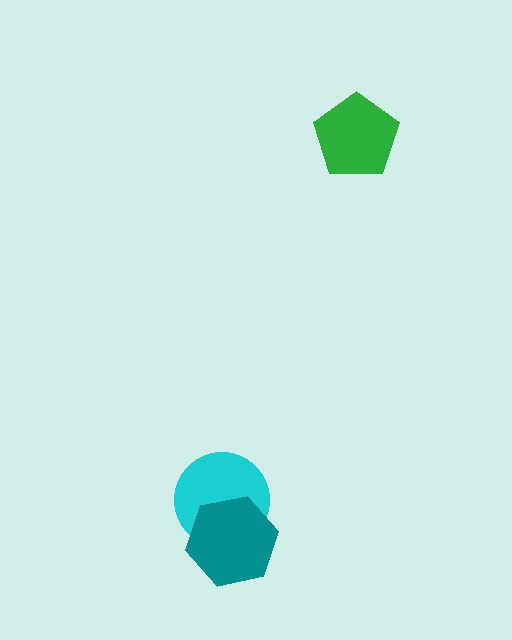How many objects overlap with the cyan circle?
1 object overlaps with the cyan circle.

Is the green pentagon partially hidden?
No, no other shape covers it.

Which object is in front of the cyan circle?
The teal hexagon is in front of the cyan circle.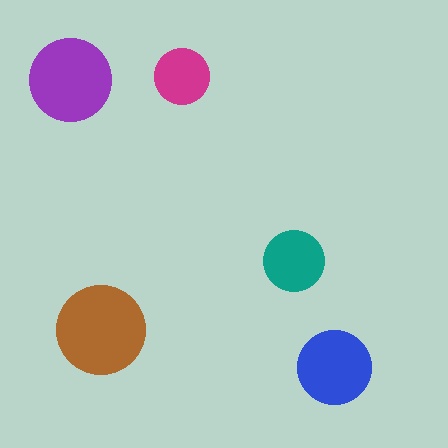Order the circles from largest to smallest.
the brown one, the purple one, the blue one, the teal one, the magenta one.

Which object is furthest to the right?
The blue circle is rightmost.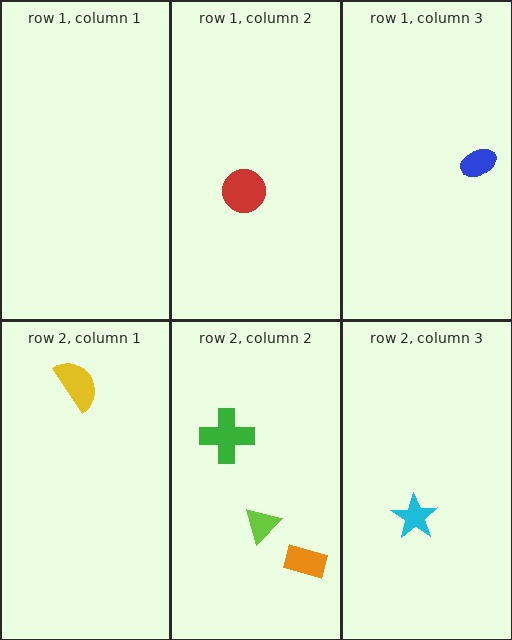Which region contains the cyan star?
The row 2, column 3 region.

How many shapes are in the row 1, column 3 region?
1.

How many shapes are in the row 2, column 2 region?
3.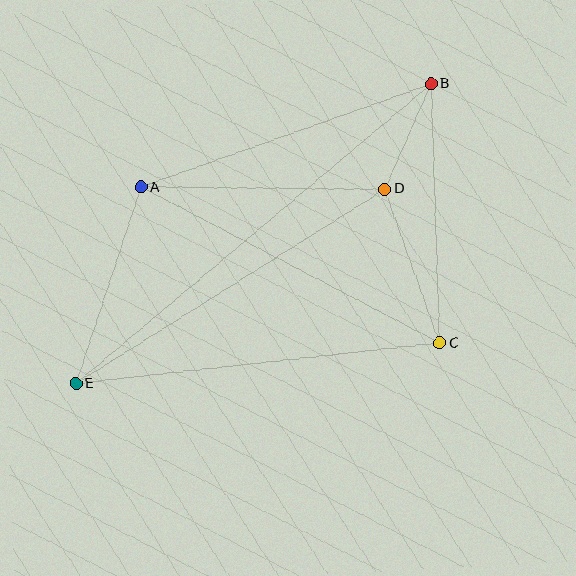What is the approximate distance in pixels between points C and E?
The distance between C and E is approximately 366 pixels.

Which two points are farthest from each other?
Points B and E are farthest from each other.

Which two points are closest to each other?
Points B and D are closest to each other.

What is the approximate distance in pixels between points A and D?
The distance between A and D is approximately 244 pixels.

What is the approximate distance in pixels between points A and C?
The distance between A and C is approximately 337 pixels.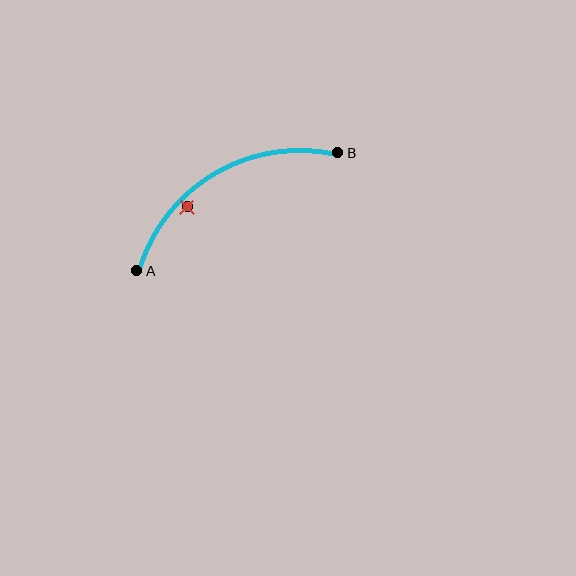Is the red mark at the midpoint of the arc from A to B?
No — the red mark does not lie on the arc at all. It sits slightly inside the curve.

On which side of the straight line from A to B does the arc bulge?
The arc bulges above the straight line connecting A and B.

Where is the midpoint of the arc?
The arc midpoint is the point on the curve farthest from the straight line joining A and B. It sits above that line.